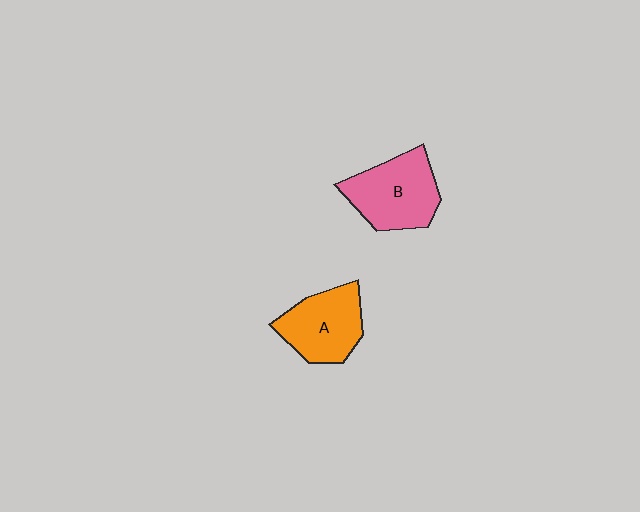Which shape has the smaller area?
Shape A (orange).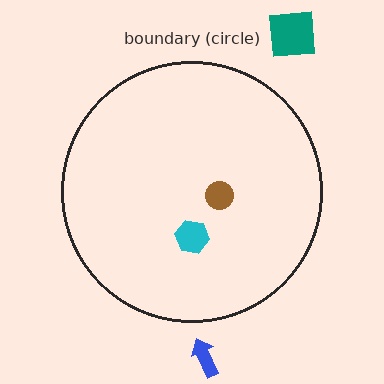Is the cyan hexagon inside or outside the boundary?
Inside.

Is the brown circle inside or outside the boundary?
Inside.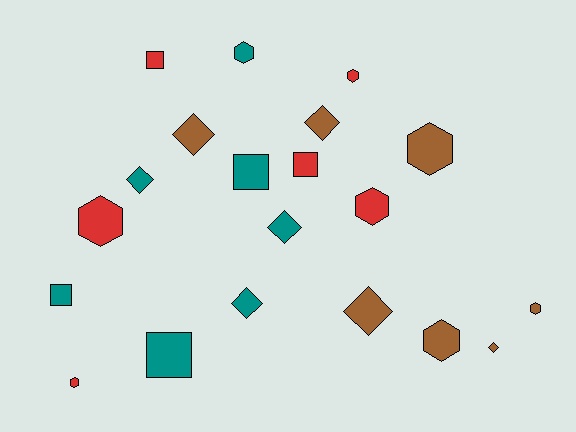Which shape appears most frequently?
Hexagon, with 8 objects.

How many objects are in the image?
There are 20 objects.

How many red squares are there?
There are 2 red squares.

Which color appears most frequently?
Teal, with 7 objects.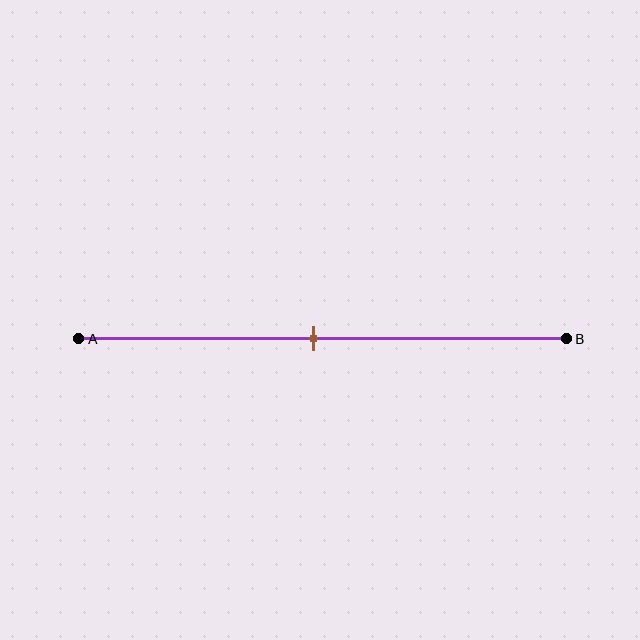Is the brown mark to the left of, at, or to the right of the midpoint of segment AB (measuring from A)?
The brown mark is approximately at the midpoint of segment AB.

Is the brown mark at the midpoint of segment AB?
Yes, the mark is approximately at the midpoint.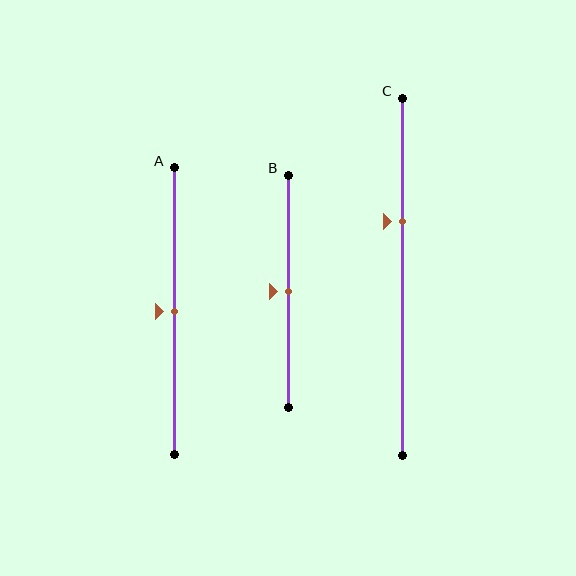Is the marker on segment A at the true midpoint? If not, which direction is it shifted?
Yes, the marker on segment A is at the true midpoint.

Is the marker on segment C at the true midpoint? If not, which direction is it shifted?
No, the marker on segment C is shifted upward by about 16% of the segment length.